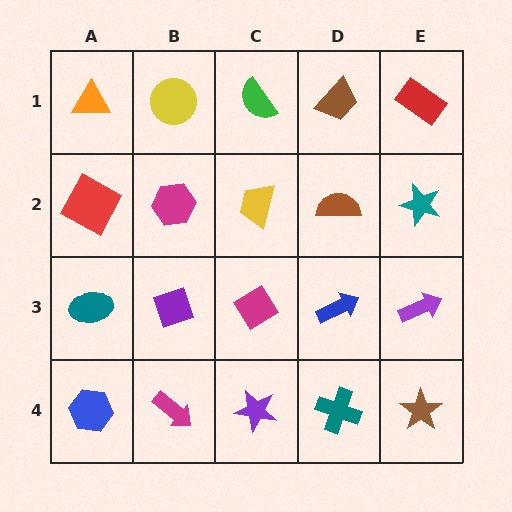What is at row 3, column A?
A teal ellipse.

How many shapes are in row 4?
5 shapes.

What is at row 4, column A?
A blue hexagon.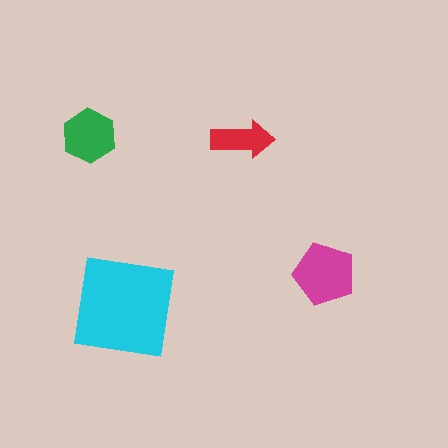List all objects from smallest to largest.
The red arrow, the green hexagon, the magenta pentagon, the cyan square.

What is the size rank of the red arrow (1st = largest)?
4th.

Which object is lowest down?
The cyan square is bottommost.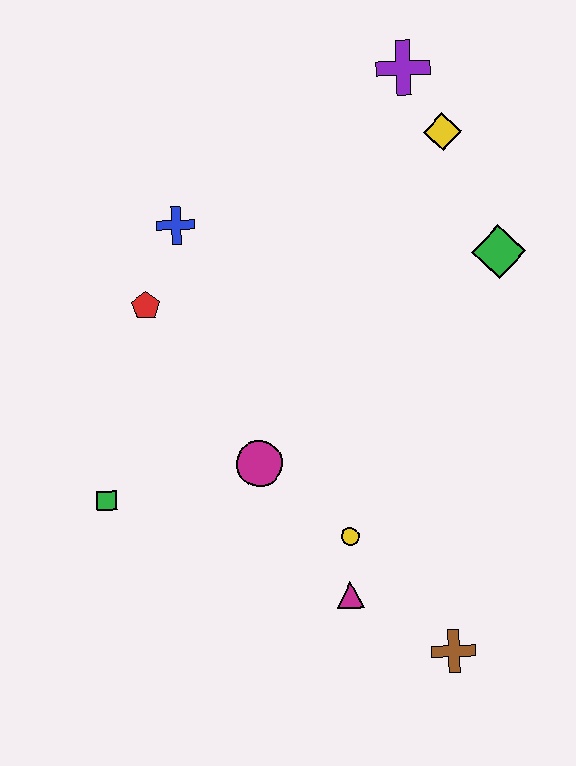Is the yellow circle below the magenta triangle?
No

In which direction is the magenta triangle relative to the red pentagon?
The magenta triangle is below the red pentagon.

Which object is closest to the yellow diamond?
The purple cross is closest to the yellow diamond.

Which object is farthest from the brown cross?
The purple cross is farthest from the brown cross.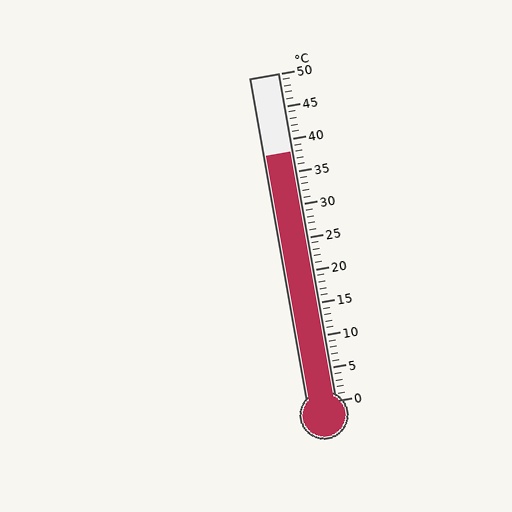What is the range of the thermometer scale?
The thermometer scale ranges from 0°C to 50°C.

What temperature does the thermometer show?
The thermometer shows approximately 38°C.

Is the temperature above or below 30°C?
The temperature is above 30°C.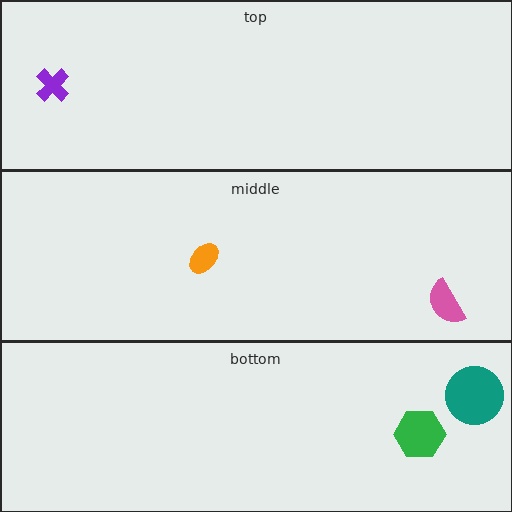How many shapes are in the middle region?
2.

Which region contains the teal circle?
The bottom region.